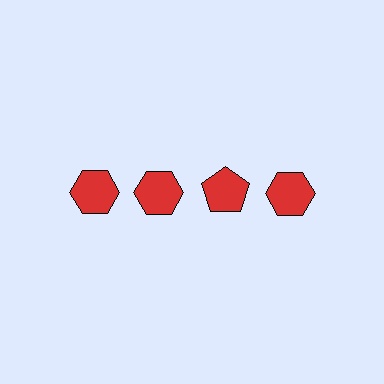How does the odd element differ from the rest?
It has a different shape: pentagon instead of hexagon.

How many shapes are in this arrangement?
There are 4 shapes arranged in a grid pattern.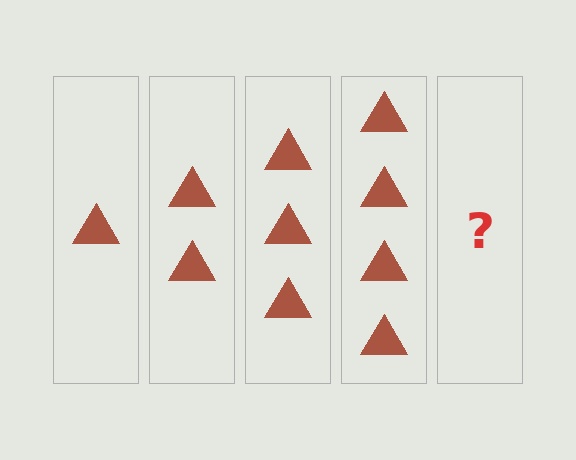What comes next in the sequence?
The next element should be 5 triangles.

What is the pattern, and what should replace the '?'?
The pattern is that each step adds one more triangle. The '?' should be 5 triangles.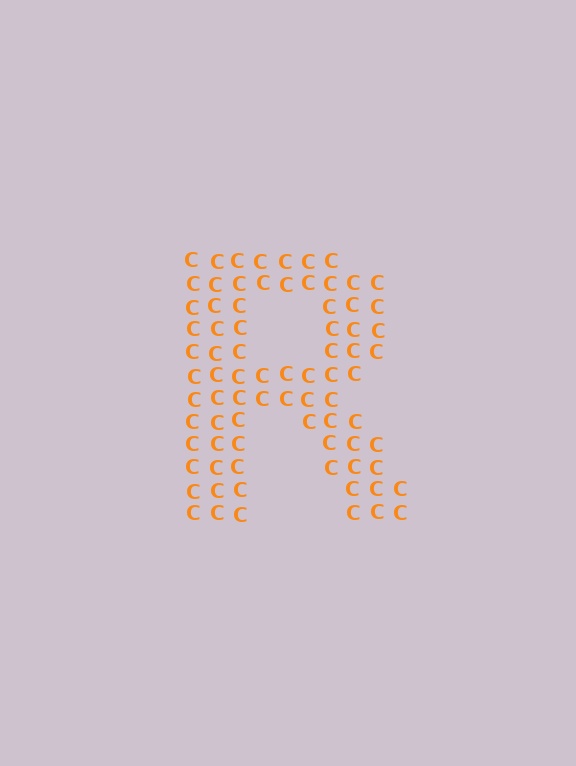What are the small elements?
The small elements are letter C's.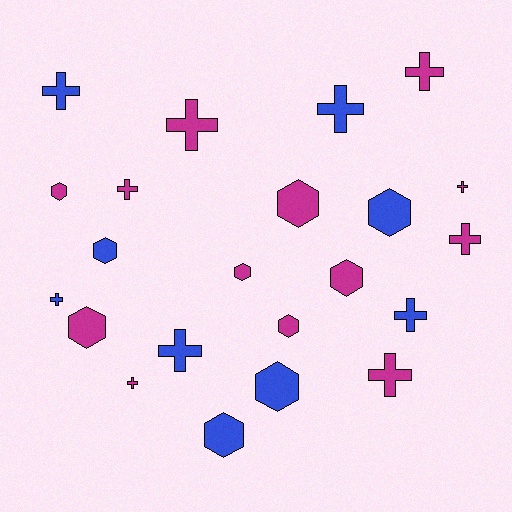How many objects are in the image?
There are 22 objects.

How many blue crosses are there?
There are 5 blue crosses.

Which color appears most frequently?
Magenta, with 13 objects.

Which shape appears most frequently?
Cross, with 12 objects.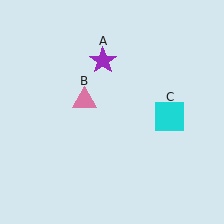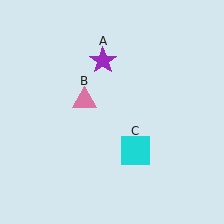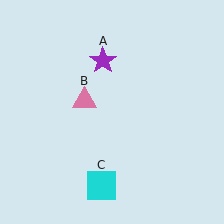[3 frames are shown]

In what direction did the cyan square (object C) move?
The cyan square (object C) moved down and to the left.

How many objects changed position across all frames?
1 object changed position: cyan square (object C).